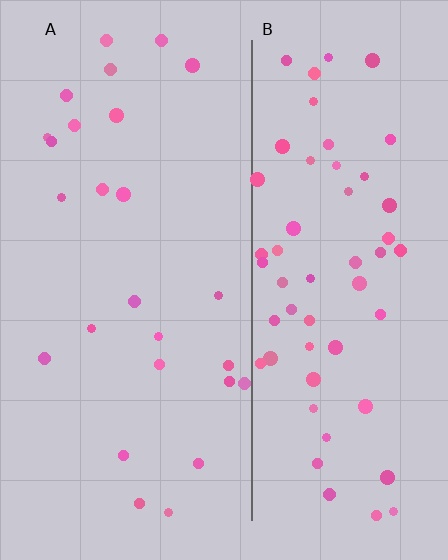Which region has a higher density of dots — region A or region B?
B (the right).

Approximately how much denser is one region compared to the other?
Approximately 2.4× — region B over region A.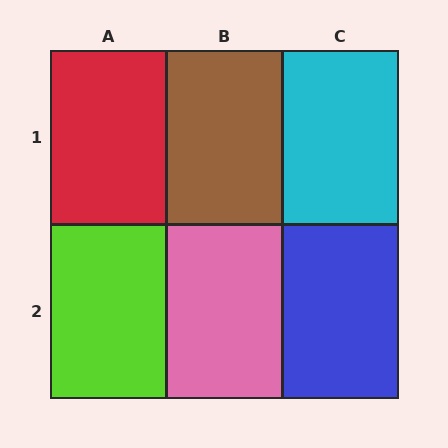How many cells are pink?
1 cell is pink.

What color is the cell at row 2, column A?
Lime.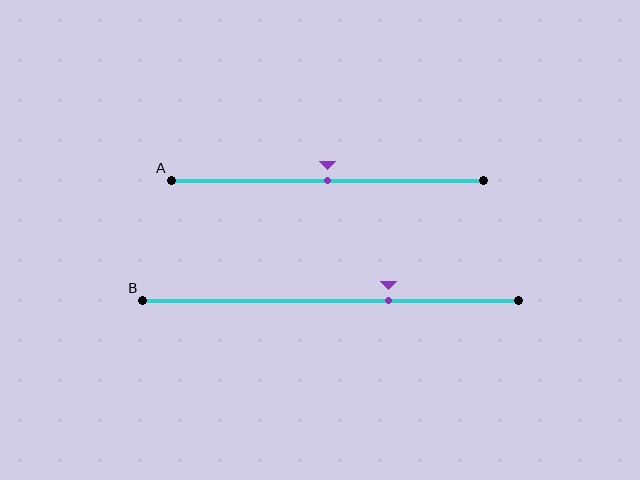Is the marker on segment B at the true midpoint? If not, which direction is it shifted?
No, the marker on segment B is shifted to the right by about 16% of the segment length.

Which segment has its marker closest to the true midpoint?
Segment A has its marker closest to the true midpoint.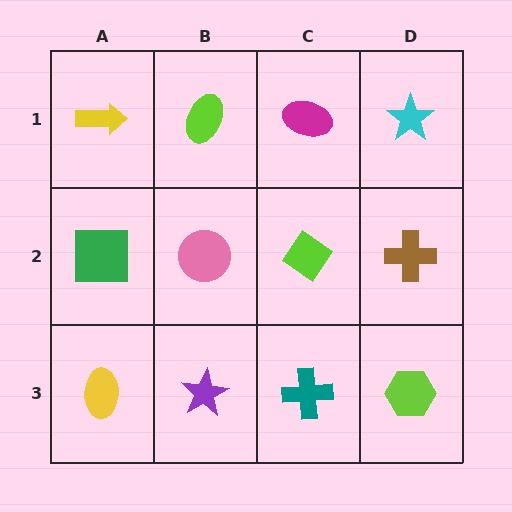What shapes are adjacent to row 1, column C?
A lime diamond (row 2, column C), a lime ellipse (row 1, column B), a cyan star (row 1, column D).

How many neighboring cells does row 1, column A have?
2.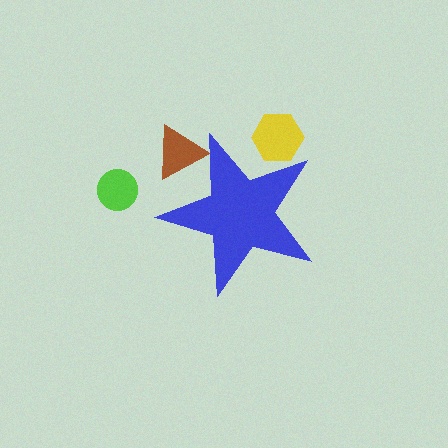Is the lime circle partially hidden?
No, the lime circle is fully visible.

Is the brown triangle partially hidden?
Yes, the brown triangle is partially hidden behind the blue star.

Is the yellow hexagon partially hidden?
Yes, the yellow hexagon is partially hidden behind the blue star.